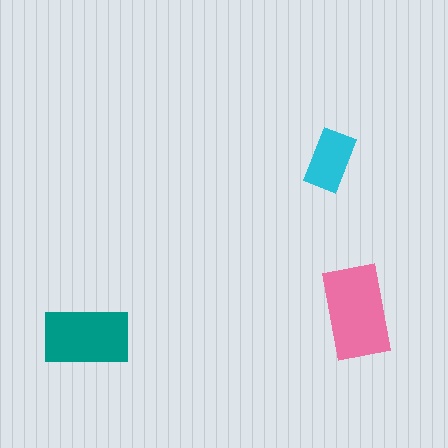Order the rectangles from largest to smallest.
the pink one, the teal one, the cyan one.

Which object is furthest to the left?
The teal rectangle is leftmost.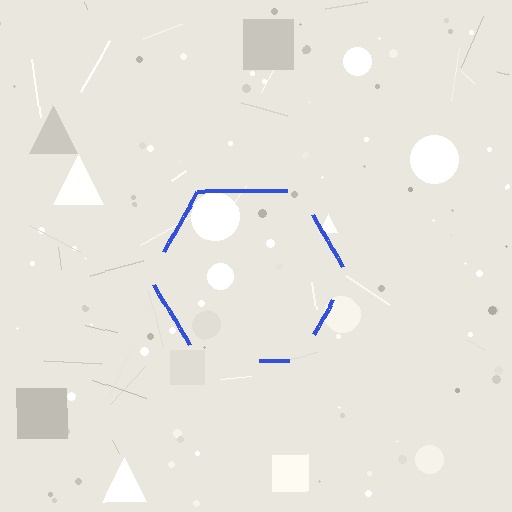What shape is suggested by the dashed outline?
The dashed outline suggests a hexagon.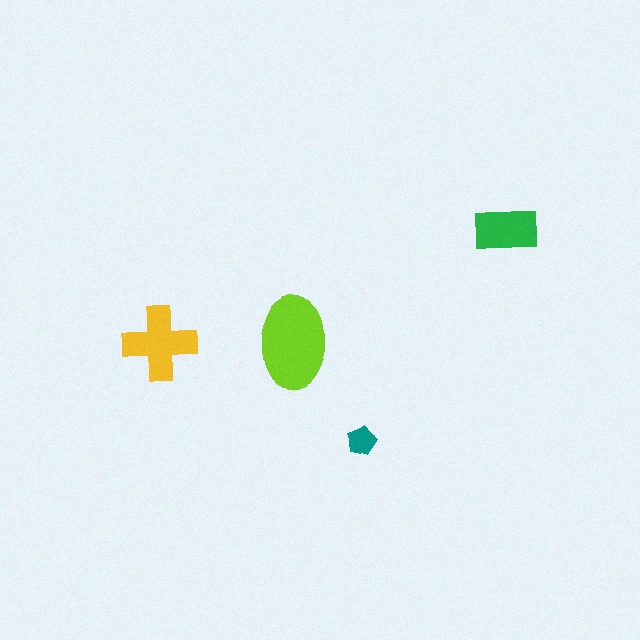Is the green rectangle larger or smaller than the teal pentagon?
Larger.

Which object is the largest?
The lime ellipse.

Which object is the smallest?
The teal pentagon.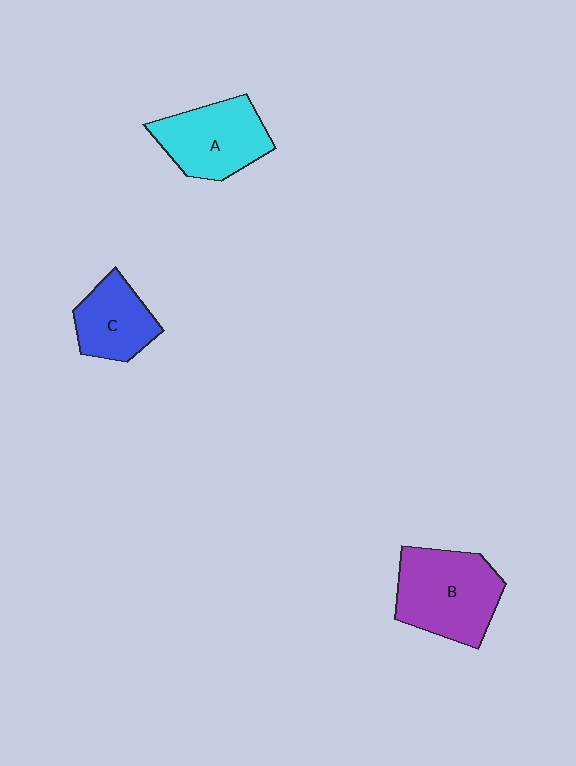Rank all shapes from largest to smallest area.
From largest to smallest: B (purple), A (cyan), C (blue).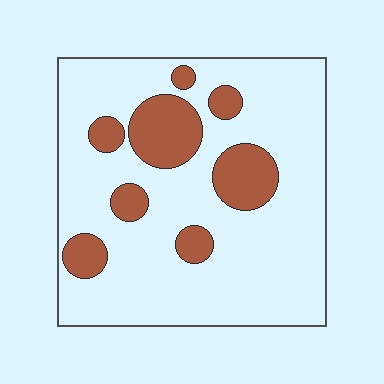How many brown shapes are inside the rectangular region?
8.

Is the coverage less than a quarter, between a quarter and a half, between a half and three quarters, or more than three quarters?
Less than a quarter.